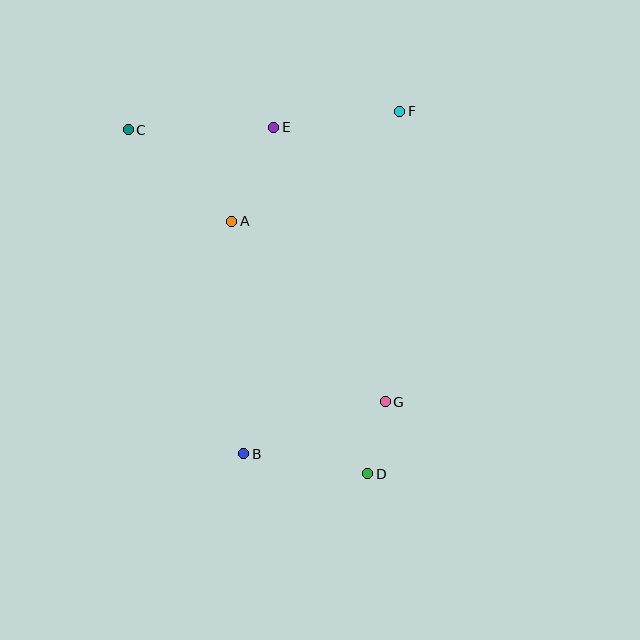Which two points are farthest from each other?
Points C and D are farthest from each other.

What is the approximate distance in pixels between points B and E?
The distance between B and E is approximately 328 pixels.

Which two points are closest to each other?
Points D and G are closest to each other.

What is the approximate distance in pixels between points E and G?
The distance between E and G is approximately 296 pixels.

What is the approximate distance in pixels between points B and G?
The distance between B and G is approximately 151 pixels.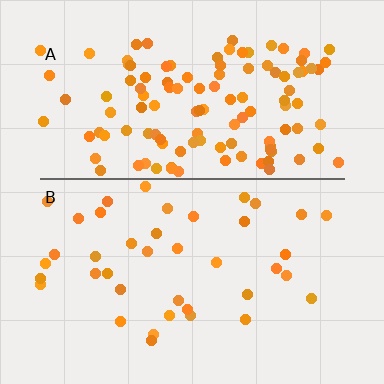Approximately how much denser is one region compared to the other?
Approximately 3.1× — region A over region B.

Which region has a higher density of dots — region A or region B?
A (the top).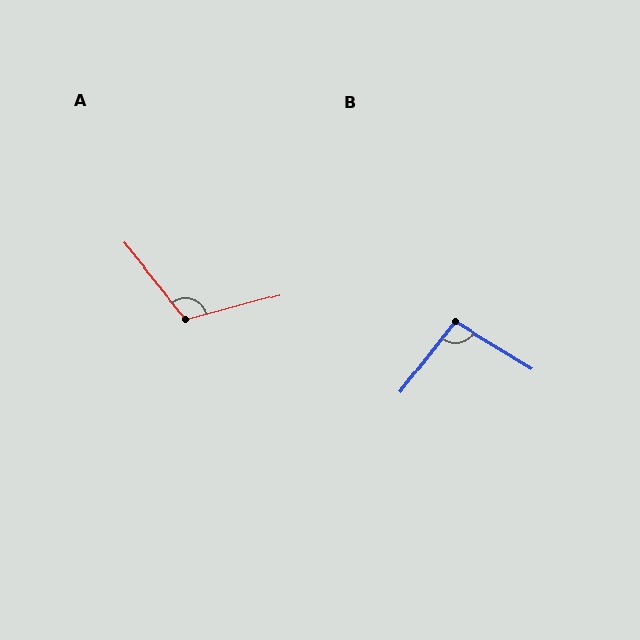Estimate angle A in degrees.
Approximately 114 degrees.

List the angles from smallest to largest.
B (96°), A (114°).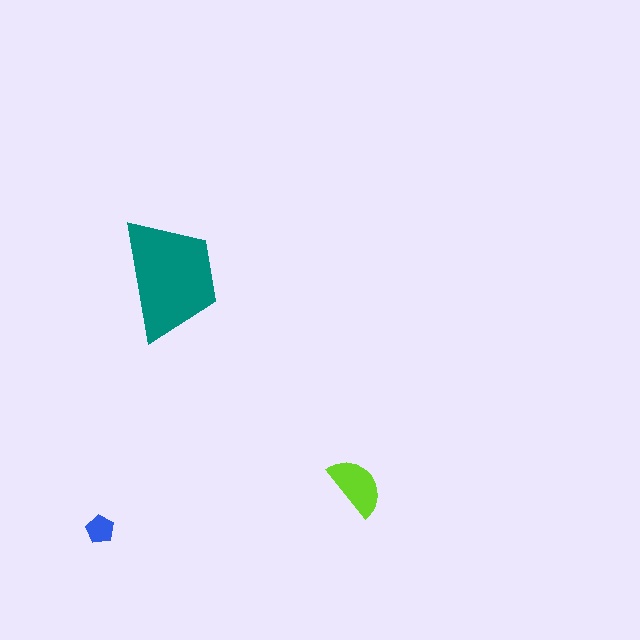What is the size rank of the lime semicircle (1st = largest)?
2nd.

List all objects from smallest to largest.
The blue pentagon, the lime semicircle, the teal trapezoid.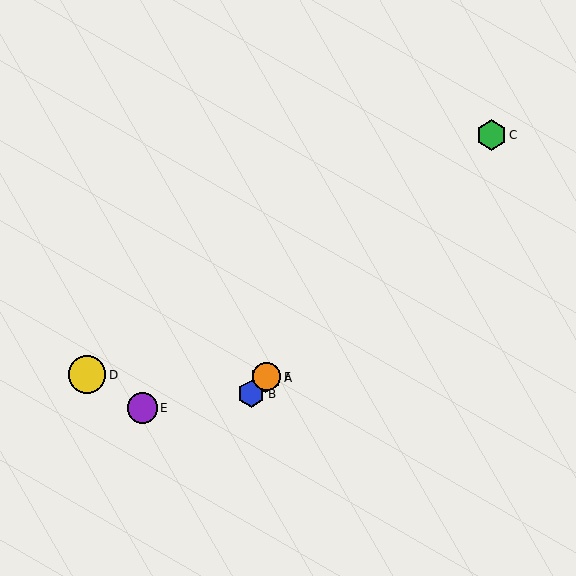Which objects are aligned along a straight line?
Objects A, B, C, F are aligned along a straight line.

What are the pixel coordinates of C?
Object C is at (491, 135).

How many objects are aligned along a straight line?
4 objects (A, B, C, F) are aligned along a straight line.